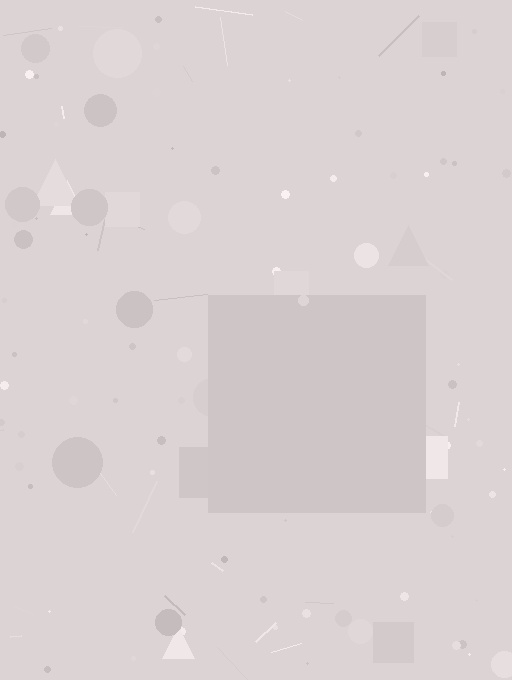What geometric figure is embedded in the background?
A square is embedded in the background.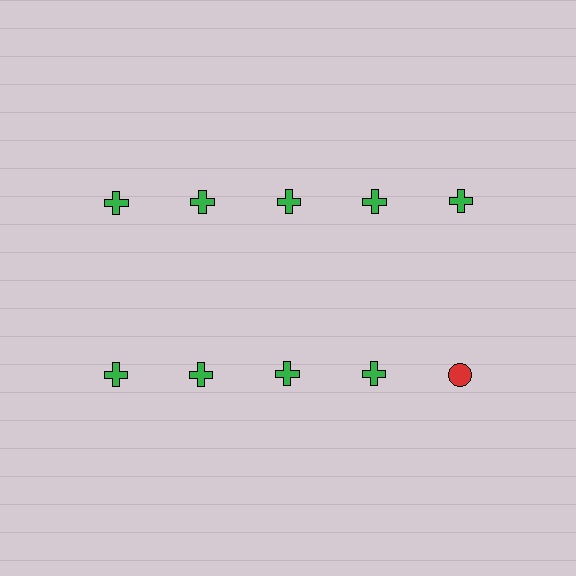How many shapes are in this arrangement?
There are 10 shapes arranged in a grid pattern.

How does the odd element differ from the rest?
It differs in both color (red instead of green) and shape (circle instead of cross).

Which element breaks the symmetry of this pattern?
The red circle in the second row, rightmost column breaks the symmetry. All other shapes are green crosses.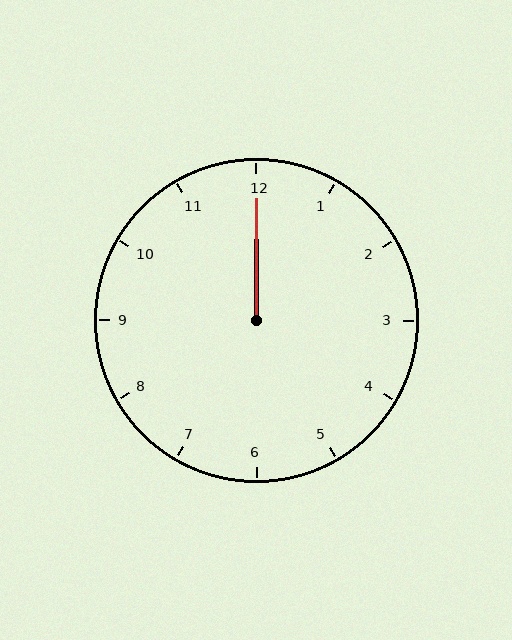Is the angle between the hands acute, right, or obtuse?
It is acute.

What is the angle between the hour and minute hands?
Approximately 0 degrees.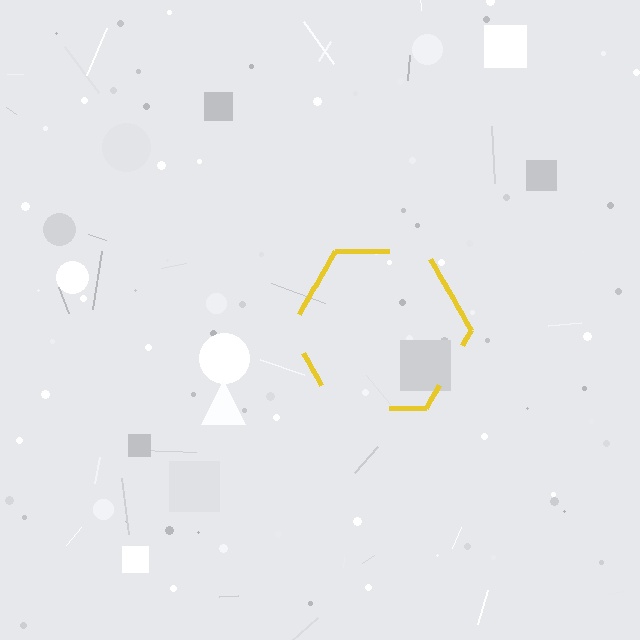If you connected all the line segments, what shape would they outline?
They would outline a hexagon.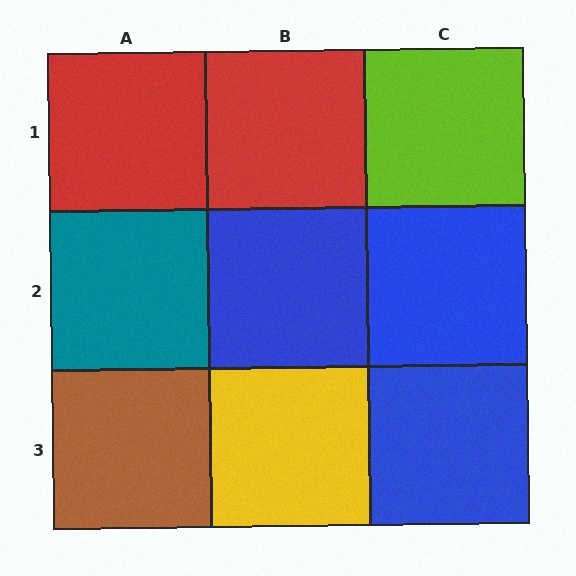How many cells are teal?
1 cell is teal.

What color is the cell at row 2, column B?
Blue.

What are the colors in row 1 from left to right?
Red, red, lime.